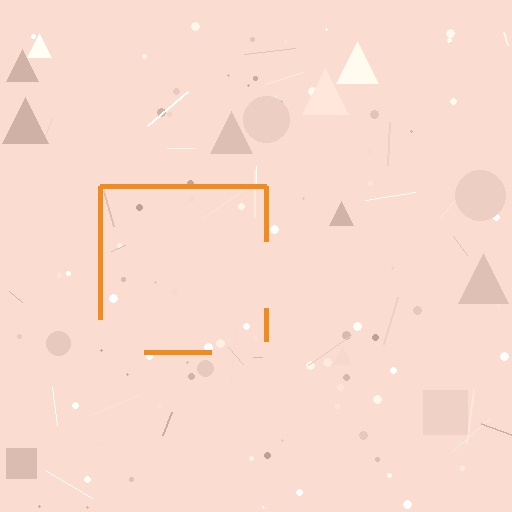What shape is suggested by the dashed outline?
The dashed outline suggests a square.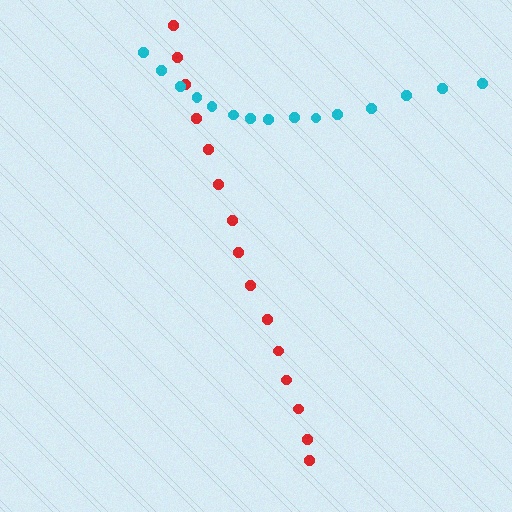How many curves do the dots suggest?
There are 2 distinct paths.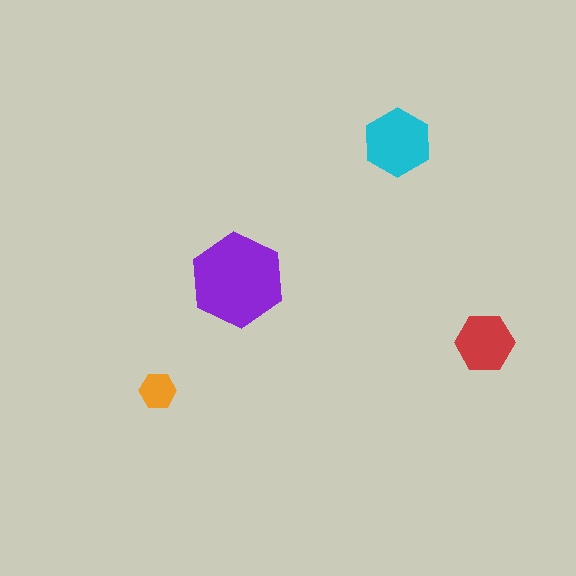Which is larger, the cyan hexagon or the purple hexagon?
The purple one.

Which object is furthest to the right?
The red hexagon is rightmost.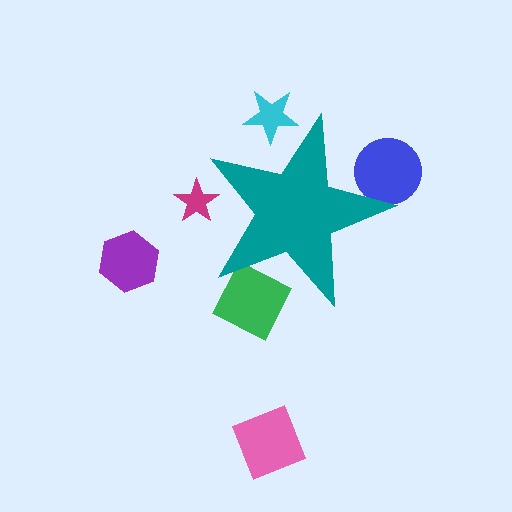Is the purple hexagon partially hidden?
No, the purple hexagon is fully visible.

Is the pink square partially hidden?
No, the pink square is fully visible.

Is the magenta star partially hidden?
Yes, the magenta star is partially hidden behind the teal star.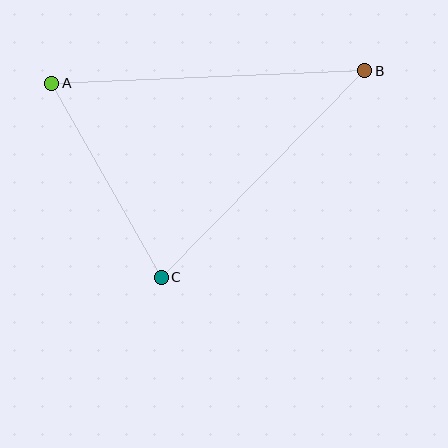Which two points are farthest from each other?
Points A and B are farthest from each other.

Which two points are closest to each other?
Points A and C are closest to each other.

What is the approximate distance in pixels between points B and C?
The distance between B and C is approximately 290 pixels.